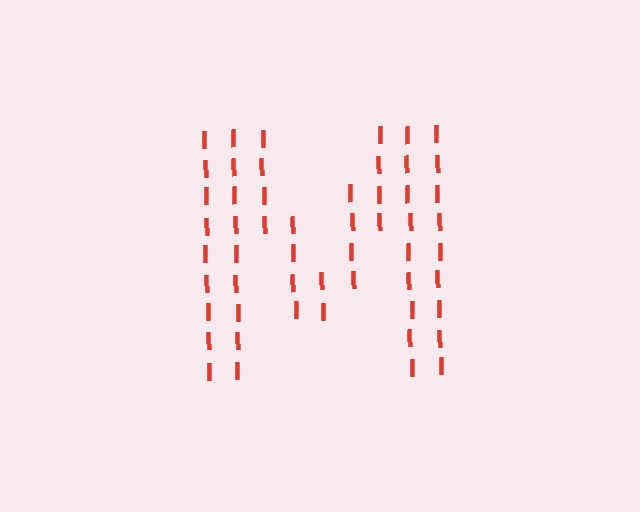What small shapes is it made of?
It is made of small letter I's.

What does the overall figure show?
The overall figure shows the letter M.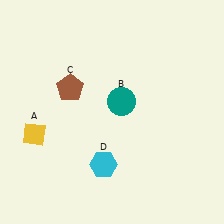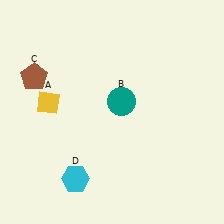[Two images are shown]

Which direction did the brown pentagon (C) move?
The brown pentagon (C) moved left.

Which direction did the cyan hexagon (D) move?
The cyan hexagon (D) moved left.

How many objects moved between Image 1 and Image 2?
3 objects moved between the two images.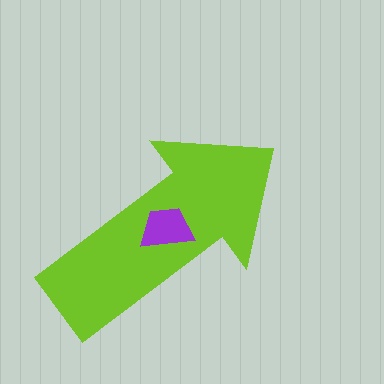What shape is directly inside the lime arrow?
The purple trapezoid.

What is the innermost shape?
The purple trapezoid.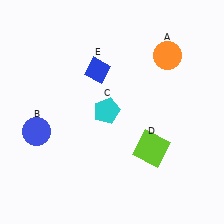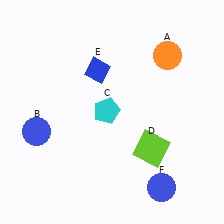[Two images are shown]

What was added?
A blue circle (F) was added in Image 2.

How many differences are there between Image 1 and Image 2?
There is 1 difference between the two images.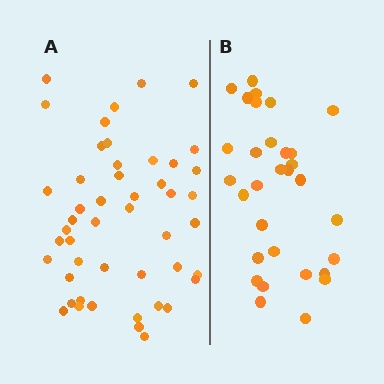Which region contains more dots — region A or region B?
Region A (the left region) has more dots.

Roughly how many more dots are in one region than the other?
Region A has approximately 15 more dots than region B.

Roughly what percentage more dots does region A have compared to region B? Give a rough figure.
About 55% more.